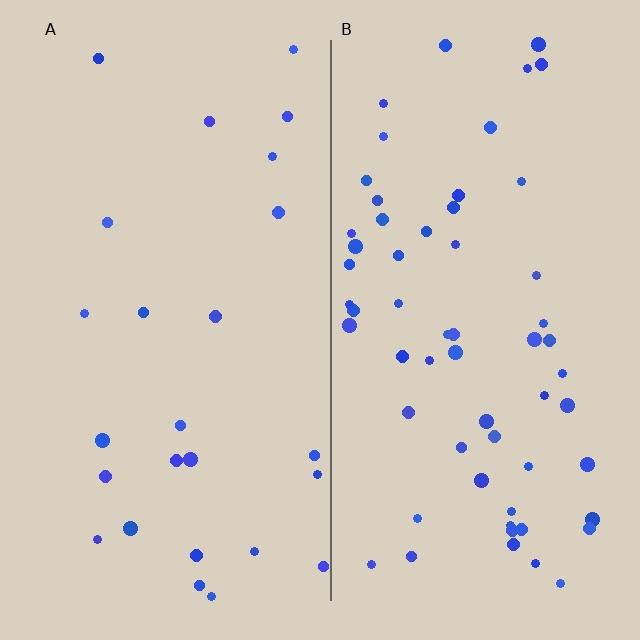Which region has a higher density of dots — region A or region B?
B (the right).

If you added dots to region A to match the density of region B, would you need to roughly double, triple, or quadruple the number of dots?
Approximately double.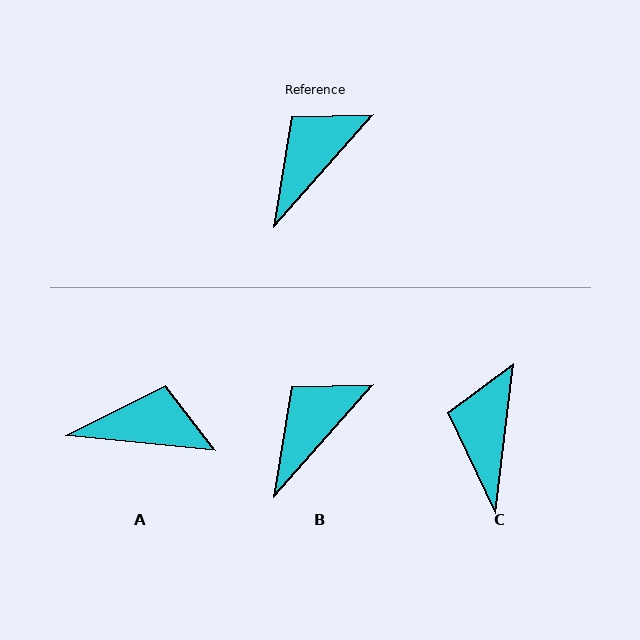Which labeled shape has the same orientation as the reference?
B.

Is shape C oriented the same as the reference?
No, it is off by about 35 degrees.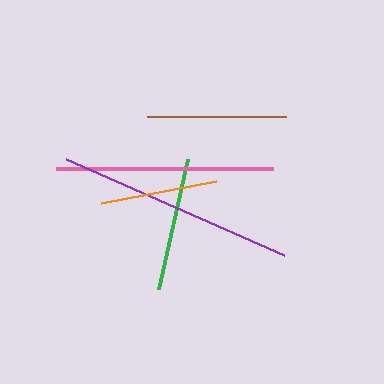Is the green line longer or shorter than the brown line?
The brown line is longer than the green line.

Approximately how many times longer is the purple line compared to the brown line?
The purple line is approximately 1.7 times the length of the brown line.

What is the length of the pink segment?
The pink segment is approximately 217 pixels long.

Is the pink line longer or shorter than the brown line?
The pink line is longer than the brown line.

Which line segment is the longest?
The purple line is the longest at approximately 239 pixels.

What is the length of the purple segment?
The purple segment is approximately 239 pixels long.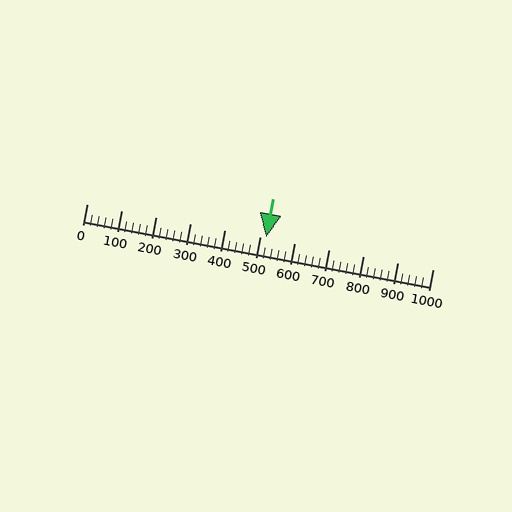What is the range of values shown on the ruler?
The ruler shows values from 0 to 1000.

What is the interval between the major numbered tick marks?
The major tick marks are spaced 100 units apart.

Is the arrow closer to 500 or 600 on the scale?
The arrow is closer to 500.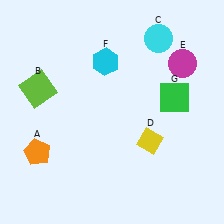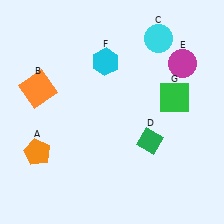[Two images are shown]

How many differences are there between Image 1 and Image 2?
There are 2 differences between the two images.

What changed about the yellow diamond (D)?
In Image 1, D is yellow. In Image 2, it changed to green.